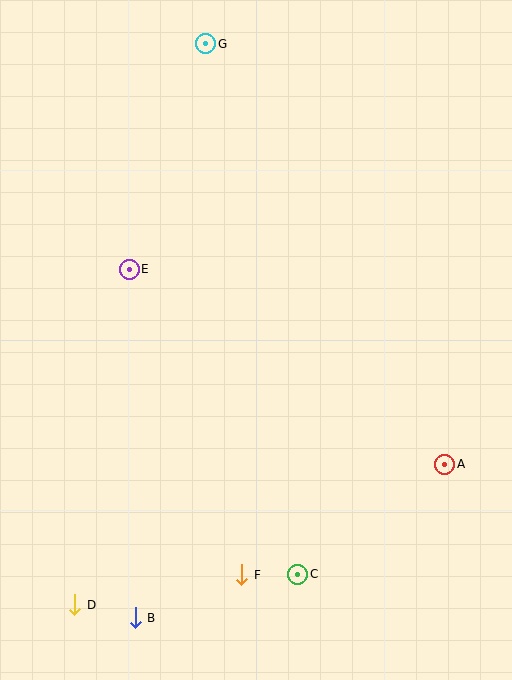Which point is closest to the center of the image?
Point E at (129, 269) is closest to the center.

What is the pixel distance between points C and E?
The distance between C and E is 349 pixels.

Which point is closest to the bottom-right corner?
Point A is closest to the bottom-right corner.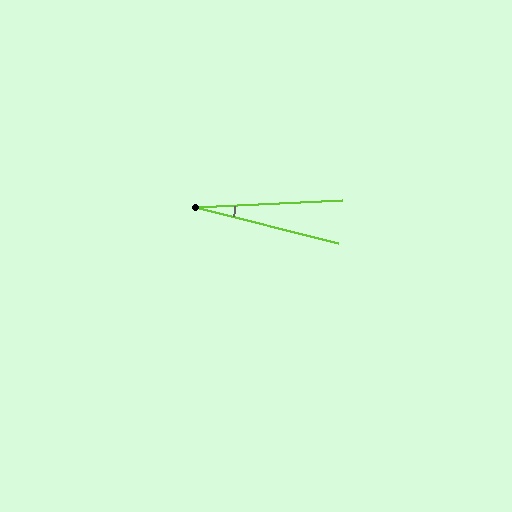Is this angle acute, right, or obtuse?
It is acute.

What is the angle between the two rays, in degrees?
Approximately 17 degrees.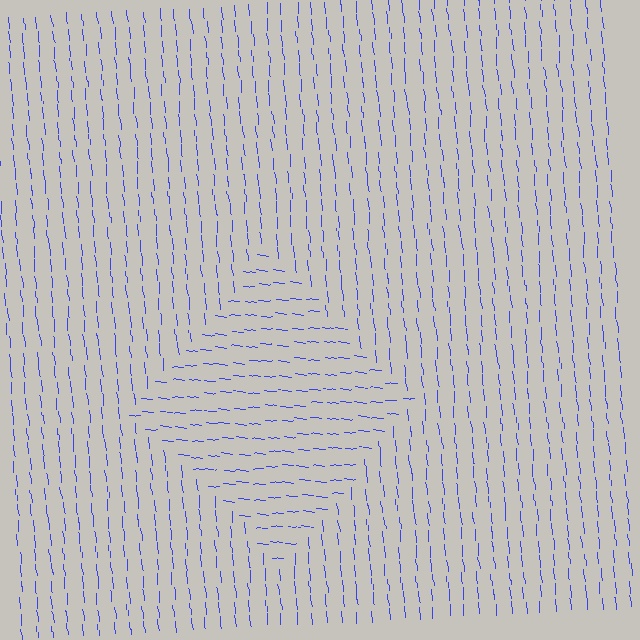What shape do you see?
I see a diamond.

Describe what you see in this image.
The image is filled with small blue line segments. A diamond region in the image has lines oriented differently from the surrounding lines, creating a visible texture boundary.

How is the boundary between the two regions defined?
The boundary is defined purely by a change in line orientation (approximately 79 degrees difference). All lines are the same color and thickness.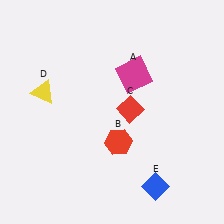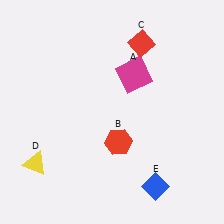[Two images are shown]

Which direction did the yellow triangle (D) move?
The yellow triangle (D) moved down.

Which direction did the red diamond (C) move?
The red diamond (C) moved up.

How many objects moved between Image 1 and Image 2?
2 objects moved between the two images.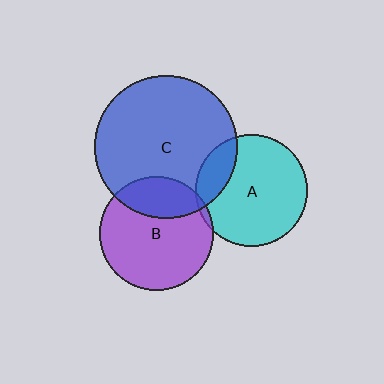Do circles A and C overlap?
Yes.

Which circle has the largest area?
Circle C (blue).